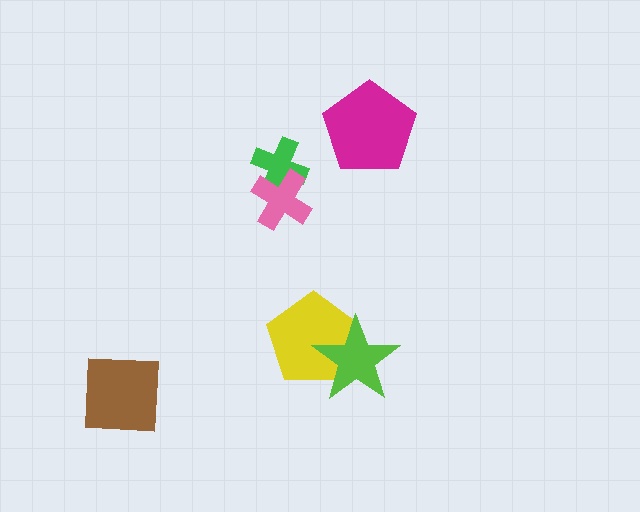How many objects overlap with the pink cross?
1 object overlaps with the pink cross.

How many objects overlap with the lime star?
1 object overlaps with the lime star.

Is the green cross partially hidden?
Yes, it is partially covered by another shape.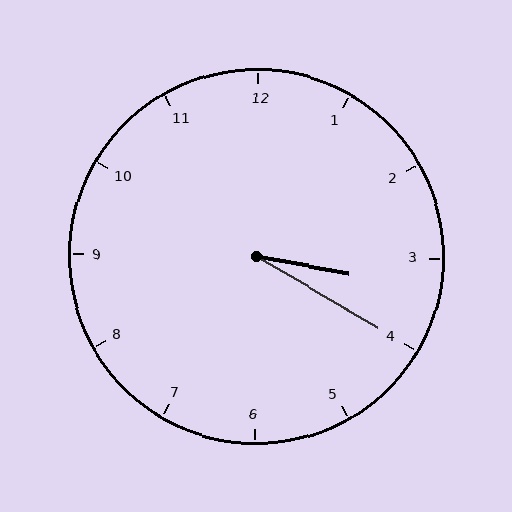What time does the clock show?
3:20.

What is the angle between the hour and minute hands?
Approximately 20 degrees.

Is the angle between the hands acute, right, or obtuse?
It is acute.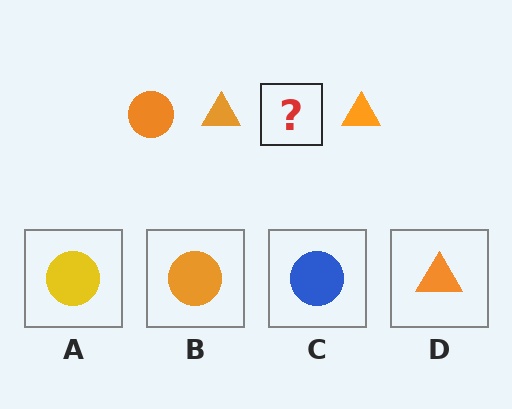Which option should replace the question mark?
Option B.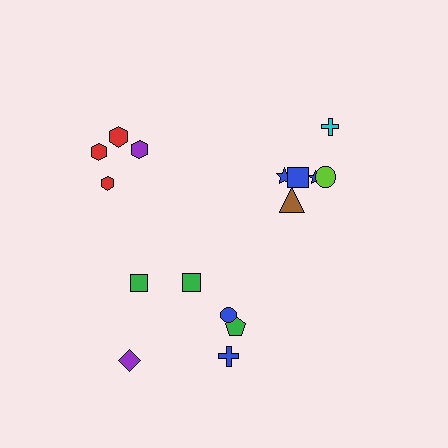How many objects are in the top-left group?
There are 4 objects.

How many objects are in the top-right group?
There are 6 objects.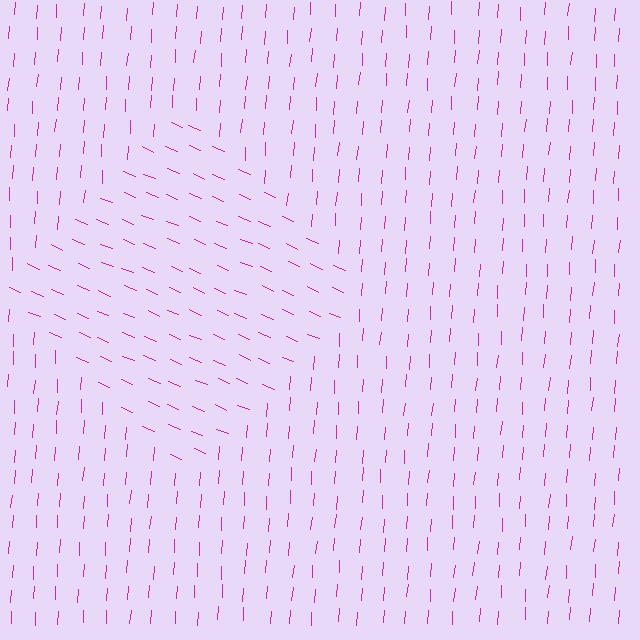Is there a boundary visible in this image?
Yes, there is a texture boundary formed by a change in line orientation.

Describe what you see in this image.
The image is filled with small magenta line segments. A diamond region in the image has lines oriented differently from the surrounding lines, creating a visible texture boundary.